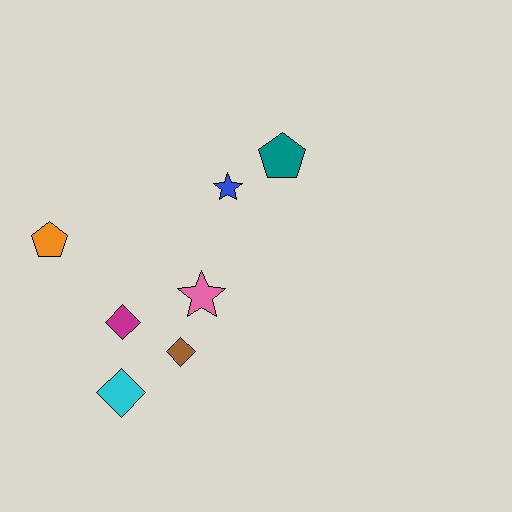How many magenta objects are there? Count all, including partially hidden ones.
There is 1 magenta object.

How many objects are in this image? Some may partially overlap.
There are 7 objects.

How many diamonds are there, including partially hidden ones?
There are 3 diamonds.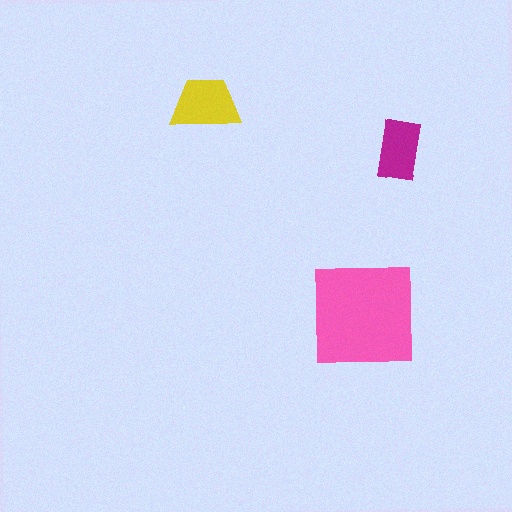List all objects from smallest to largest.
The magenta rectangle, the yellow trapezoid, the pink square.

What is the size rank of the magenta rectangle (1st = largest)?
3rd.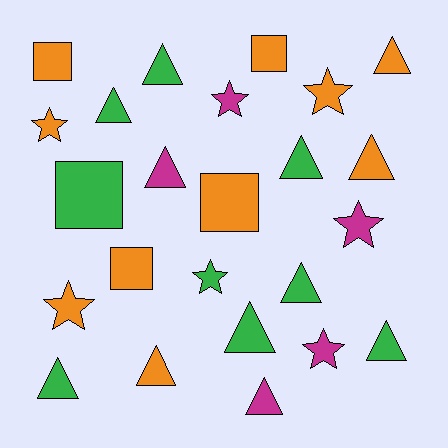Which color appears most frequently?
Orange, with 10 objects.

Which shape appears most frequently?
Triangle, with 12 objects.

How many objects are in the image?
There are 24 objects.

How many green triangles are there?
There are 7 green triangles.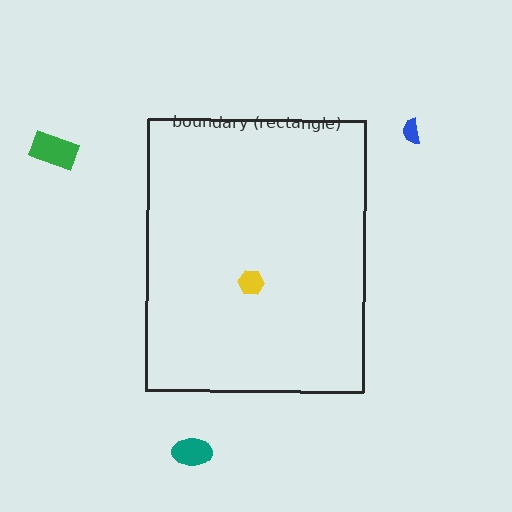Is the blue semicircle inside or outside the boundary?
Outside.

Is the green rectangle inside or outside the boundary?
Outside.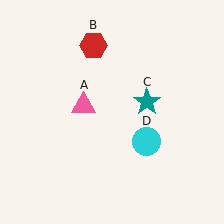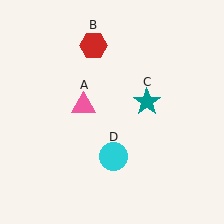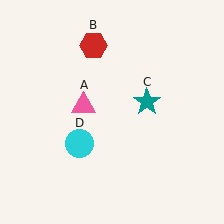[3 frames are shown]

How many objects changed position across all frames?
1 object changed position: cyan circle (object D).